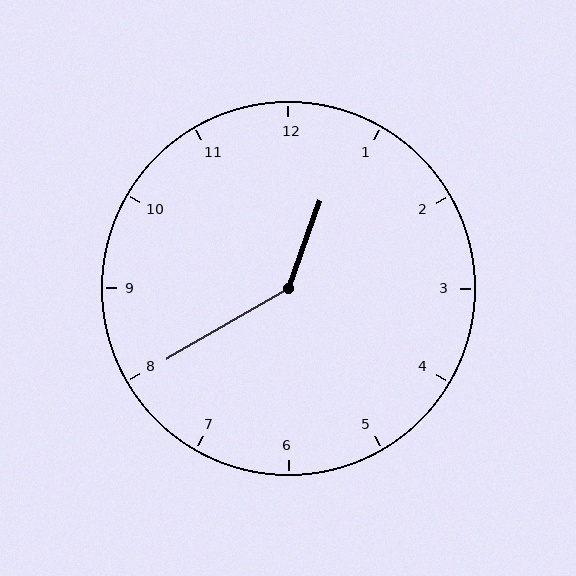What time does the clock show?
12:40.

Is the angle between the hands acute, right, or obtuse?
It is obtuse.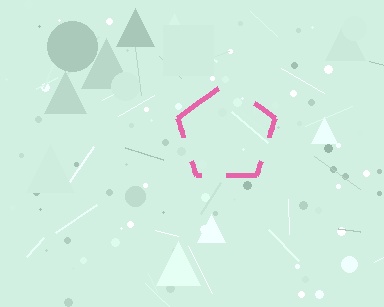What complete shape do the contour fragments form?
The contour fragments form a pentagon.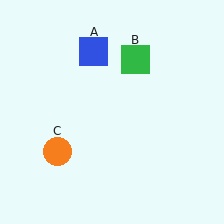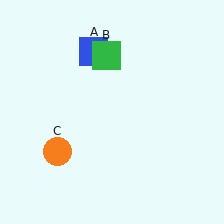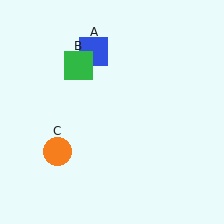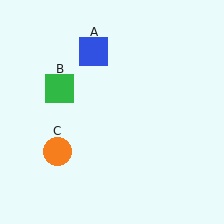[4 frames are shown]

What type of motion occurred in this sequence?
The green square (object B) rotated counterclockwise around the center of the scene.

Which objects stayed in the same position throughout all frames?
Blue square (object A) and orange circle (object C) remained stationary.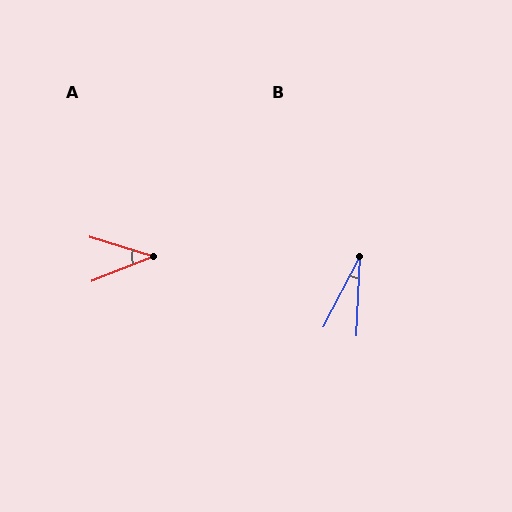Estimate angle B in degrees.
Approximately 25 degrees.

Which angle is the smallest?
B, at approximately 25 degrees.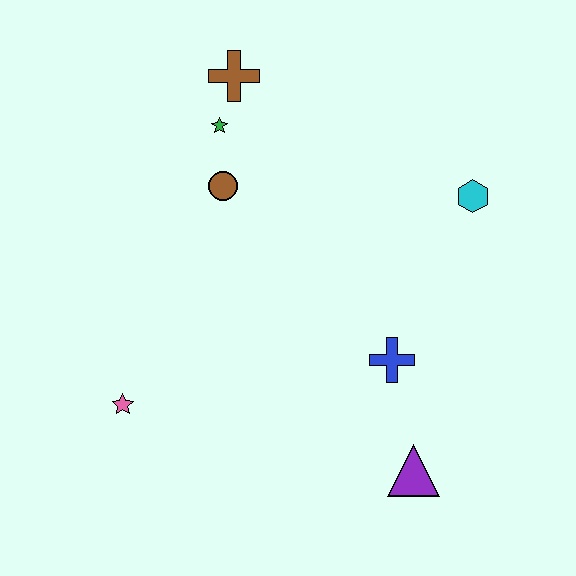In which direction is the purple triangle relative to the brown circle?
The purple triangle is below the brown circle.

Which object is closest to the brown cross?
The green star is closest to the brown cross.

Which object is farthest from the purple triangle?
The brown cross is farthest from the purple triangle.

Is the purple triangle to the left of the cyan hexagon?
Yes